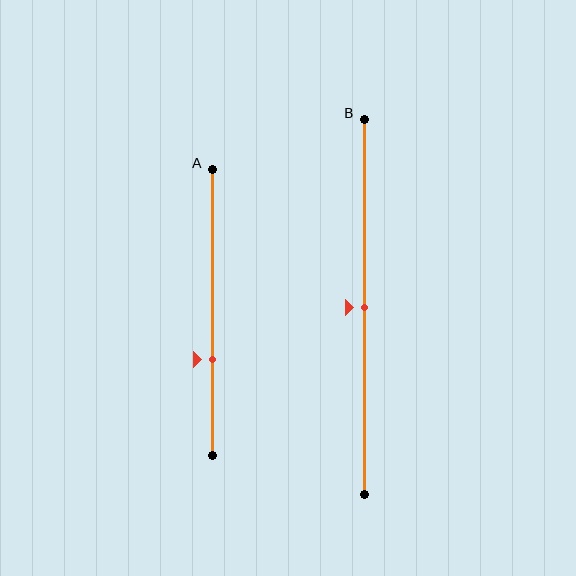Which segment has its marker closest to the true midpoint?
Segment B has its marker closest to the true midpoint.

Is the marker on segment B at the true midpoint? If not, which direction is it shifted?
Yes, the marker on segment B is at the true midpoint.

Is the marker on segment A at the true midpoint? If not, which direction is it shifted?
No, the marker on segment A is shifted downward by about 17% of the segment length.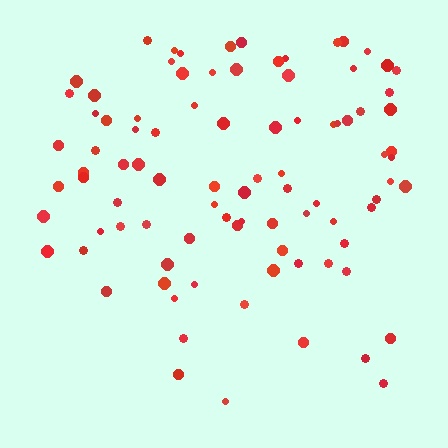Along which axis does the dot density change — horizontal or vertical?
Vertical.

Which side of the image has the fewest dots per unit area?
The bottom.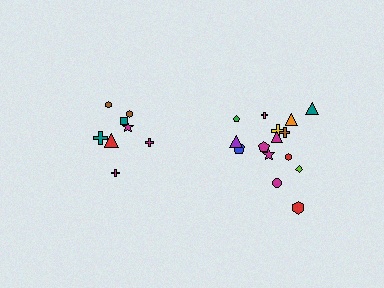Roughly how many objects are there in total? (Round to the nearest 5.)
Roughly 25 objects in total.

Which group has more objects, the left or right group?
The right group.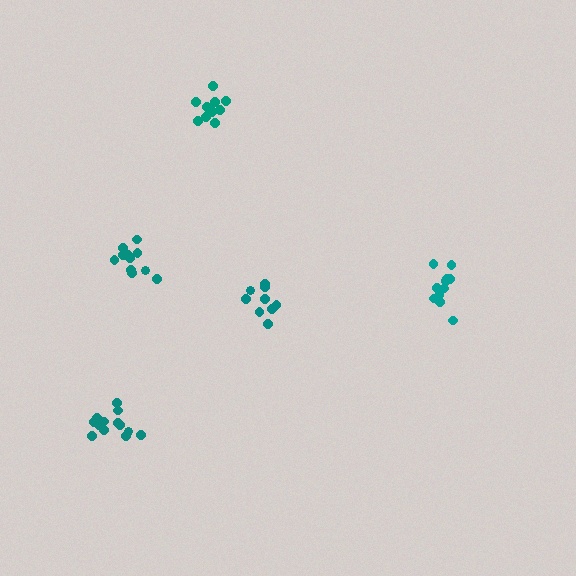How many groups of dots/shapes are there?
There are 5 groups.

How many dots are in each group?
Group 1: 9 dots, Group 2: 11 dots, Group 3: 11 dots, Group 4: 13 dots, Group 5: 11 dots (55 total).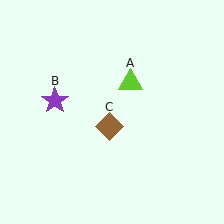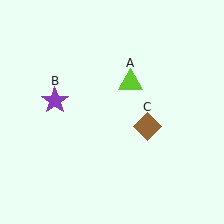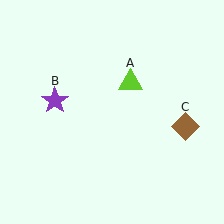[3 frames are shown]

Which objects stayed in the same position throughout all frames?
Lime triangle (object A) and purple star (object B) remained stationary.